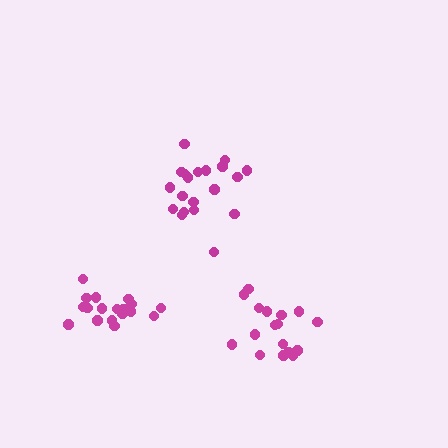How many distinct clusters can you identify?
There are 3 distinct clusters.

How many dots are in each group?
Group 1: 17 dots, Group 2: 20 dots, Group 3: 18 dots (55 total).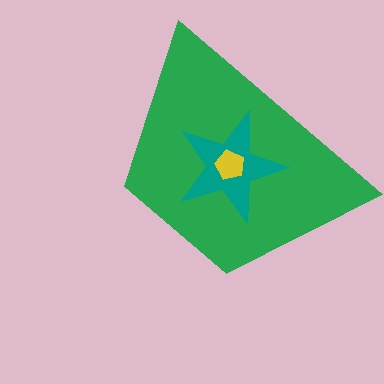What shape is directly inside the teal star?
The yellow pentagon.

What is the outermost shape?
The green trapezoid.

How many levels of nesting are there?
3.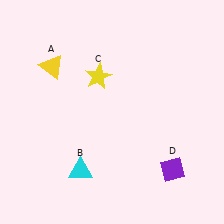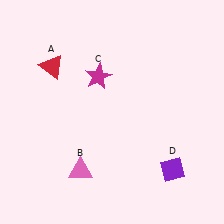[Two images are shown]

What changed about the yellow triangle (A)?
In Image 1, A is yellow. In Image 2, it changed to red.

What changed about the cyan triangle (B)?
In Image 1, B is cyan. In Image 2, it changed to pink.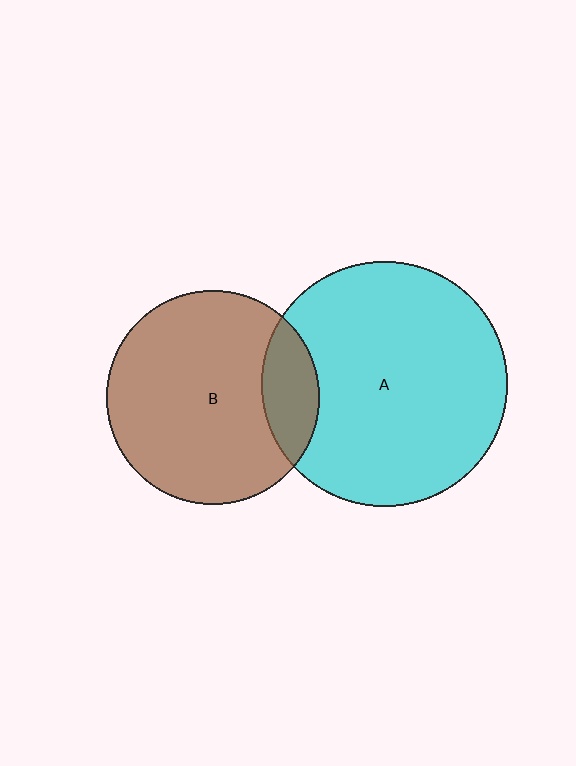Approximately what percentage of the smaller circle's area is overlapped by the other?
Approximately 15%.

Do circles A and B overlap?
Yes.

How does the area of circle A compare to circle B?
Approximately 1.3 times.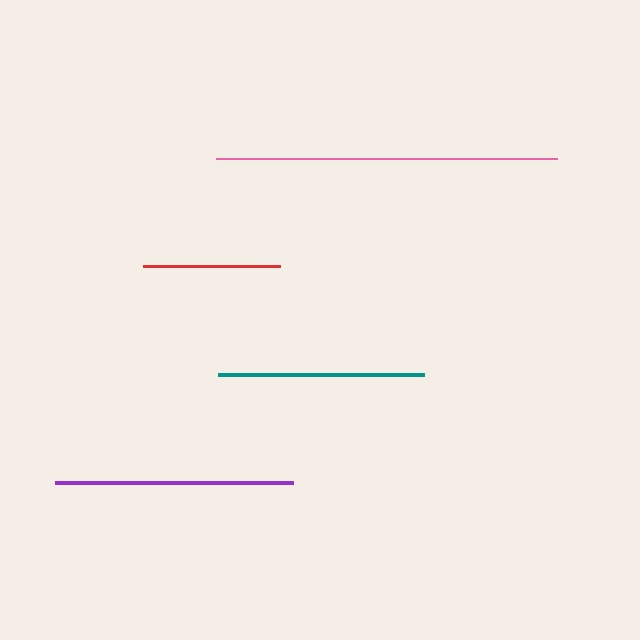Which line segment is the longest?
The pink line is the longest at approximately 341 pixels.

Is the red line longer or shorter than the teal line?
The teal line is longer than the red line.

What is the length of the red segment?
The red segment is approximately 137 pixels long.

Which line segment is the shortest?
The red line is the shortest at approximately 137 pixels.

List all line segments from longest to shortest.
From longest to shortest: pink, purple, teal, red.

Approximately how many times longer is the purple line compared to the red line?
The purple line is approximately 1.7 times the length of the red line.